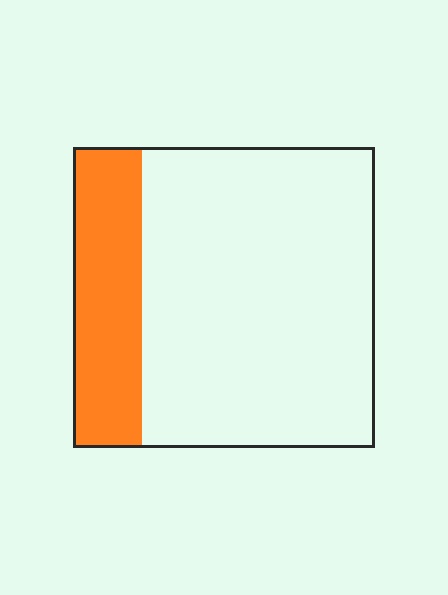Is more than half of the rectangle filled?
No.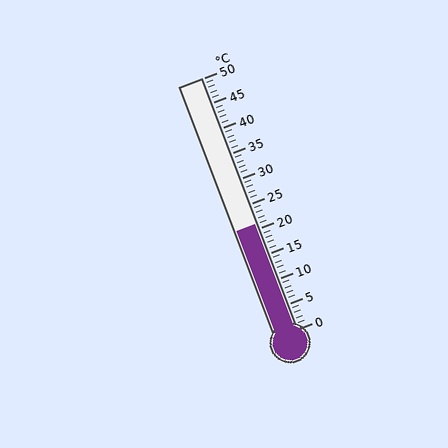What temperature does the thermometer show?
The thermometer shows approximately 21°C.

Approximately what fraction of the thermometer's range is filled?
The thermometer is filled to approximately 40% of its range.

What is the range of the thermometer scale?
The thermometer scale ranges from 0°C to 50°C.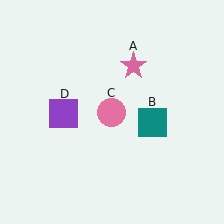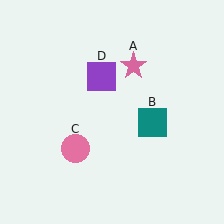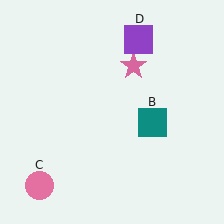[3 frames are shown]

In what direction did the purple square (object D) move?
The purple square (object D) moved up and to the right.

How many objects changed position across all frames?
2 objects changed position: pink circle (object C), purple square (object D).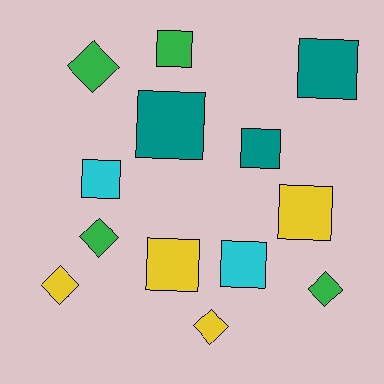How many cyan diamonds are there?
There are no cyan diamonds.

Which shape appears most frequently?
Square, with 8 objects.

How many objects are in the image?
There are 13 objects.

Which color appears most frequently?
Yellow, with 4 objects.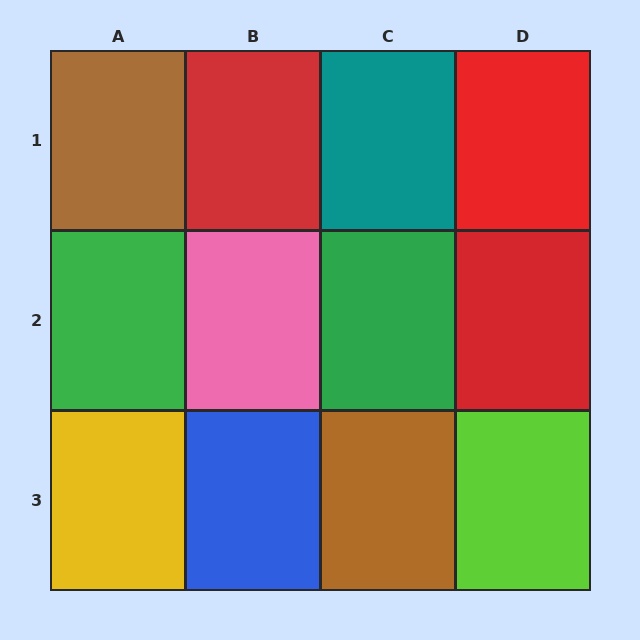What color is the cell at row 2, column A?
Green.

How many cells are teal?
1 cell is teal.